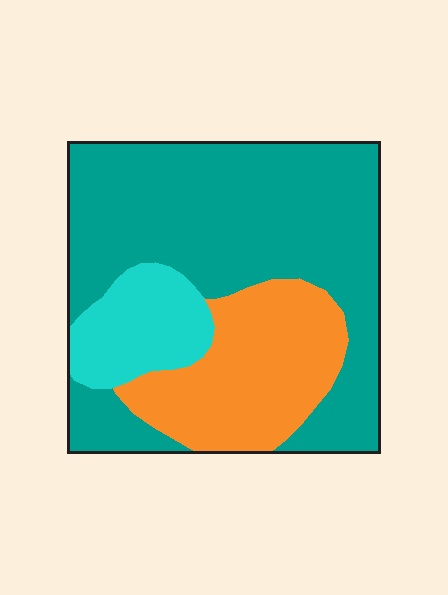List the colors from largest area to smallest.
From largest to smallest: teal, orange, cyan.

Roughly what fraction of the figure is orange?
Orange takes up about one quarter (1/4) of the figure.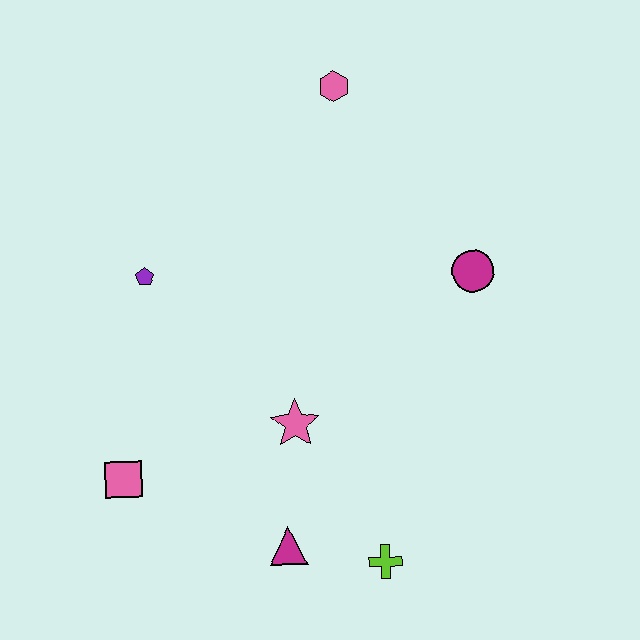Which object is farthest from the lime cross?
The pink hexagon is farthest from the lime cross.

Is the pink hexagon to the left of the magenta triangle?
No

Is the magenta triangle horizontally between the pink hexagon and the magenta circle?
No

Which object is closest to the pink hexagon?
The magenta circle is closest to the pink hexagon.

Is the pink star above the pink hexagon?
No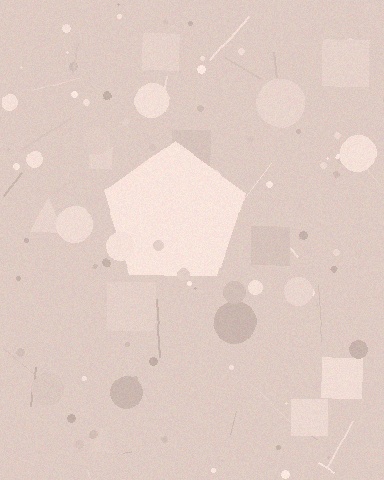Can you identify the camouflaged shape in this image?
The camouflaged shape is a pentagon.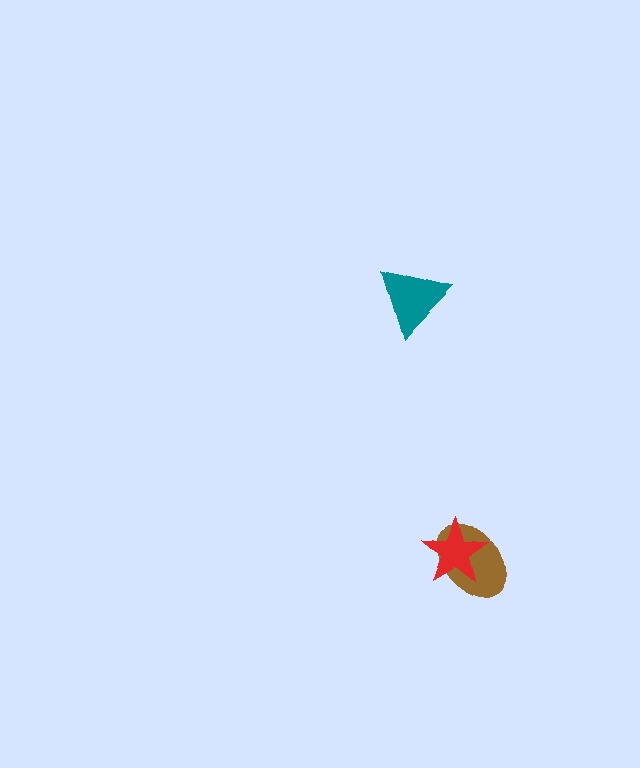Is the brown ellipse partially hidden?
Yes, it is partially covered by another shape.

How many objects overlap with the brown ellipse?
1 object overlaps with the brown ellipse.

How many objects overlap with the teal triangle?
0 objects overlap with the teal triangle.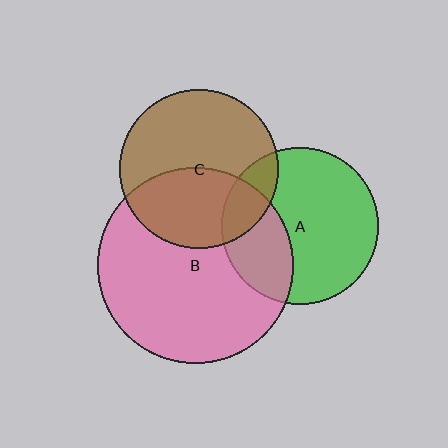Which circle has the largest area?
Circle B (pink).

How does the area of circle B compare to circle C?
Approximately 1.5 times.